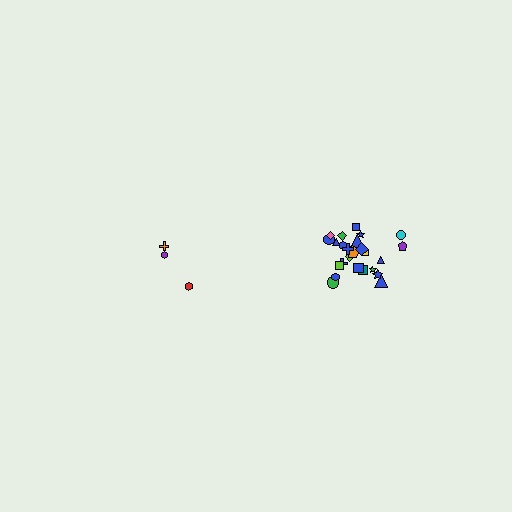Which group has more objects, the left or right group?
The right group.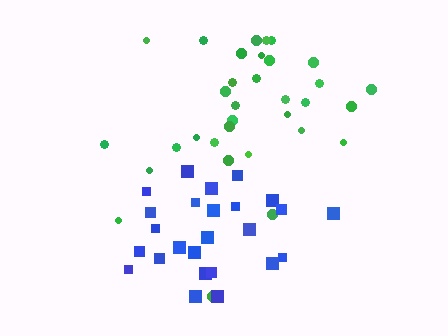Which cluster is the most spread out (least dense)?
Green.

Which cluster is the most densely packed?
Blue.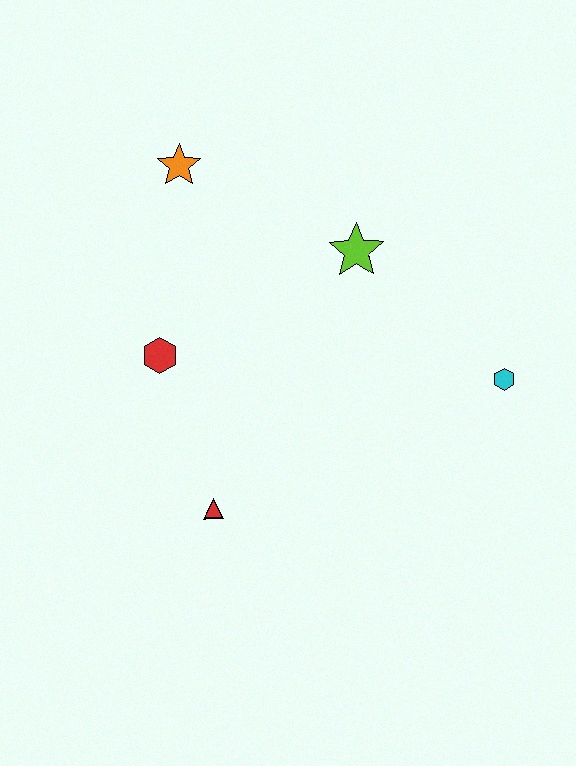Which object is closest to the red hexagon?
The red triangle is closest to the red hexagon.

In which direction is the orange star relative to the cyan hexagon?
The orange star is to the left of the cyan hexagon.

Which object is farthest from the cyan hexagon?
The orange star is farthest from the cyan hexagon.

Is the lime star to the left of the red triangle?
No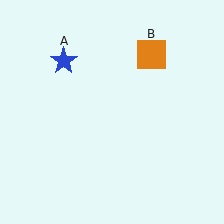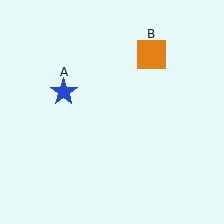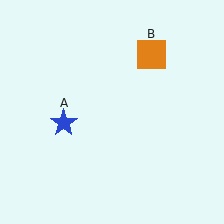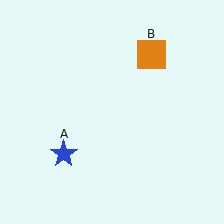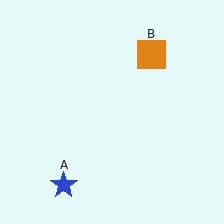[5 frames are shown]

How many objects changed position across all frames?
1 object changed position: blue star (object A).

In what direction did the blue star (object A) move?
The blue star (object A) moved down.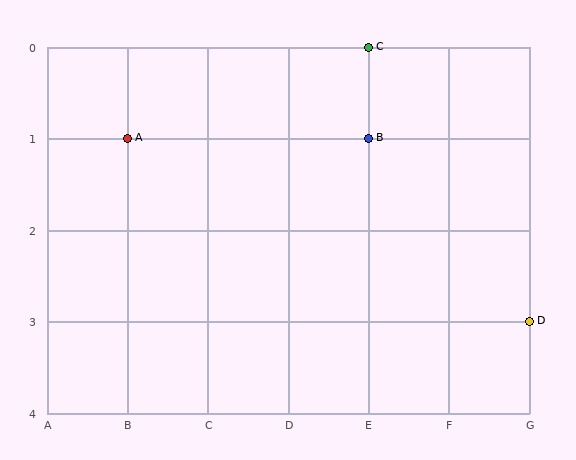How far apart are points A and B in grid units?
Points A and B are 3 columns apart.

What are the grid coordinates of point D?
Point D is at grid coordinates (G, 3).